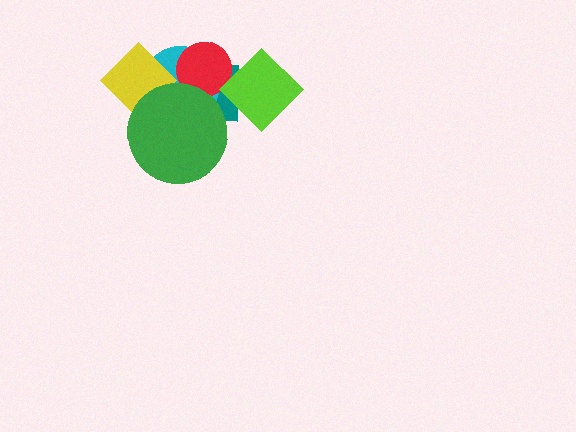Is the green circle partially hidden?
No, no other shape covers it.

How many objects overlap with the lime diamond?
2 objects overlap with the lime diamond.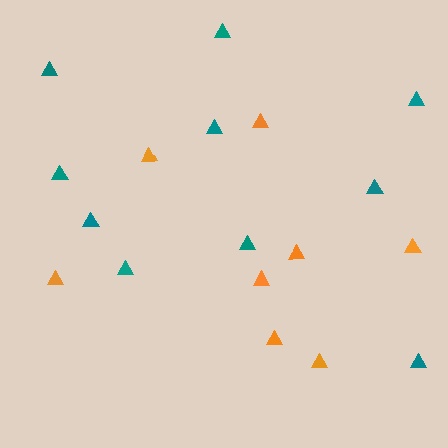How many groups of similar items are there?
There are 2 groups: one group of teal triangles (10) and one group of orange triangles (8).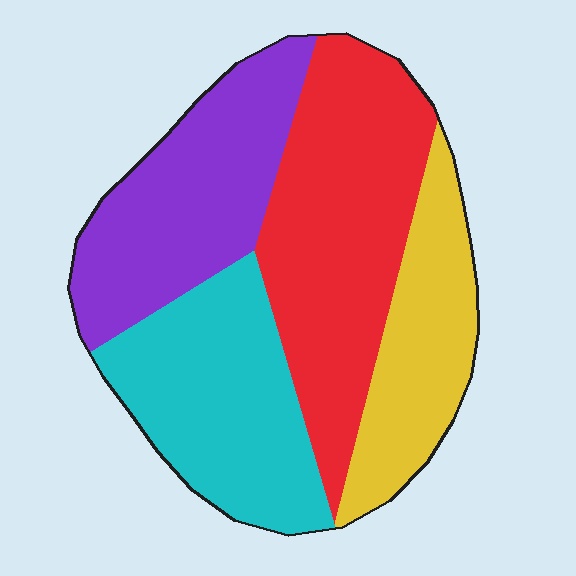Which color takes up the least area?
Yellow, at roughly 20%.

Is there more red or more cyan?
Red.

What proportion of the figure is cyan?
Cyan takes up between a quarter and a half of the figure.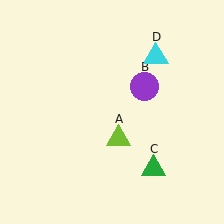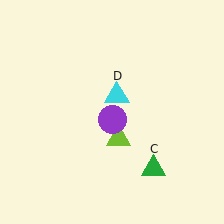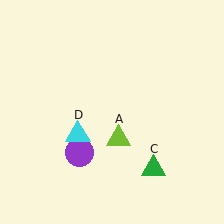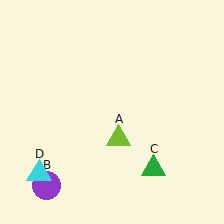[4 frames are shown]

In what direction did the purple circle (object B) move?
The purple circle (object B) moved down and to the left.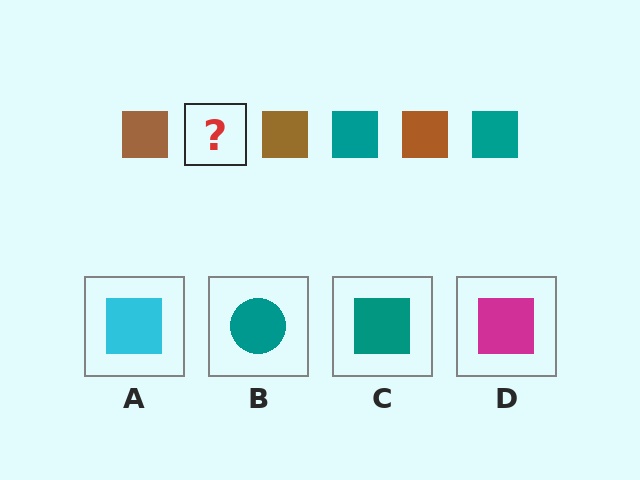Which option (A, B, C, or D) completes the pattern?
C.